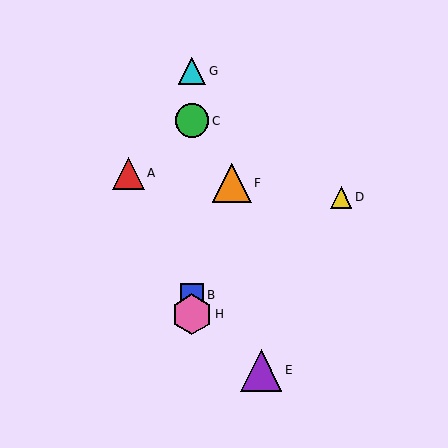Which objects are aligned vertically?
Objects B, C, G, H are aligned vertically.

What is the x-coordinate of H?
Object H is at x≈192.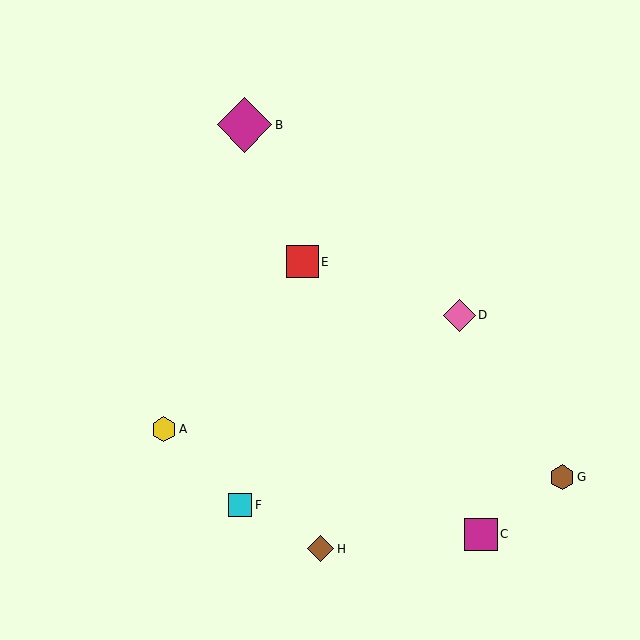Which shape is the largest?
The magenta diamond (labeled B) is the largest.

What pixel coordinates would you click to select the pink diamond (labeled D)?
Click at (459, 315) to select the pink diamond D.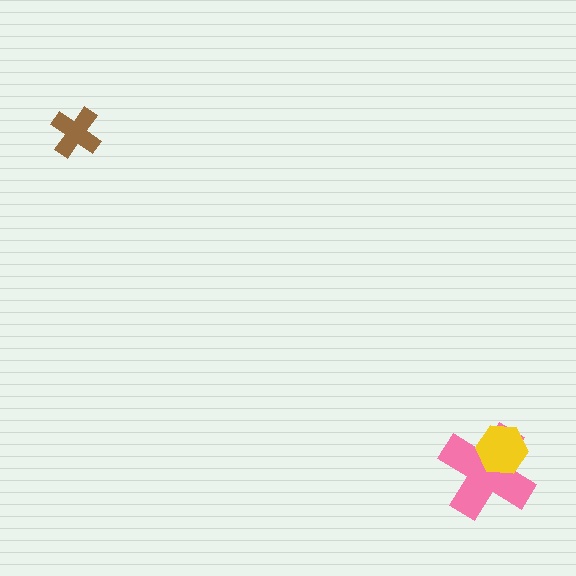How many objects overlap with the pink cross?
1 object overlaps with the pink cross.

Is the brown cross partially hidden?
No, no other shape covers it.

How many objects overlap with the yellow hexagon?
1 object overlaps with the yellow hexagon.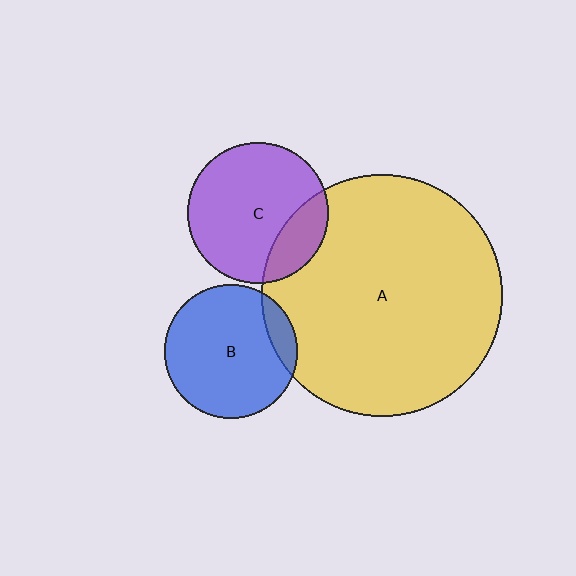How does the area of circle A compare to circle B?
Approximately 3.3 times.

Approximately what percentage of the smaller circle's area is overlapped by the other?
Approximately 20%.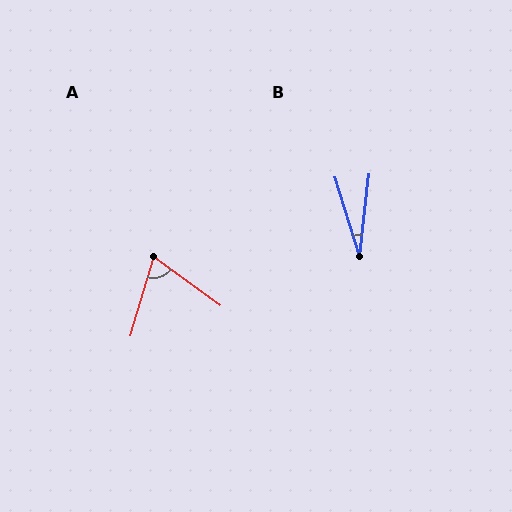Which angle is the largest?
A, at approximately 70 degrees.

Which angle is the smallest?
B, at approximately 23 degrees.